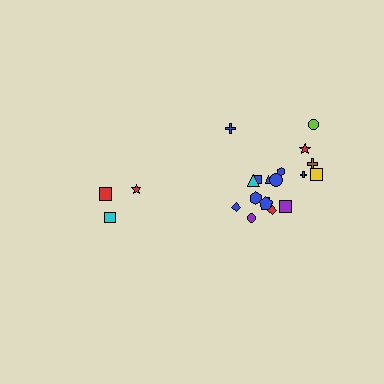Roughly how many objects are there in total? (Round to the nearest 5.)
Roughly 20 objects in total.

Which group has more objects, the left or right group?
The right group.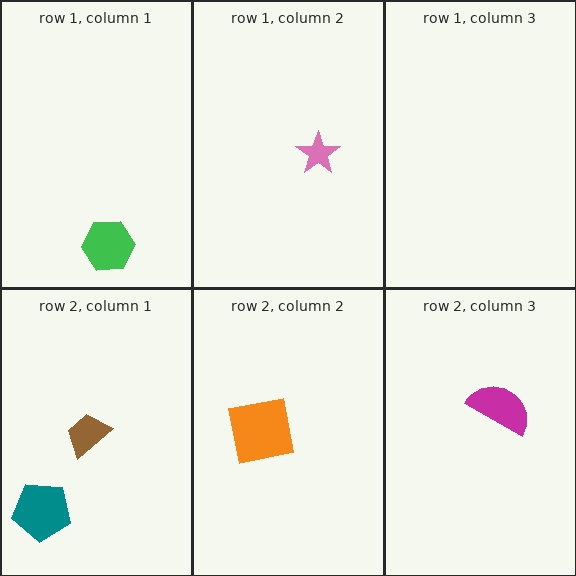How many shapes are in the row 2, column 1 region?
2.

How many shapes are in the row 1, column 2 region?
1.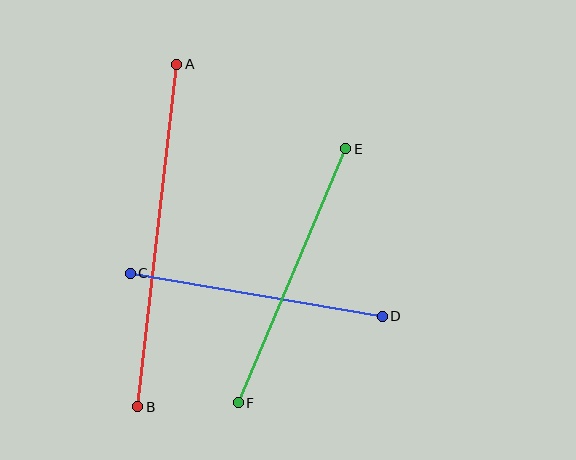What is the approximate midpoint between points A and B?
The midpoint is at approximately (157, 236) pixels.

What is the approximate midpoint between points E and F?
The midpoint is at approximately (292, 276) pixels.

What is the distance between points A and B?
The distance is approximately 344 pixels.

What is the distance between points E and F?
The distance is approximately 276 pixels.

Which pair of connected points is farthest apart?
Points A and B are farthest apart.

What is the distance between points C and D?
The distance is approximately 256 pixels.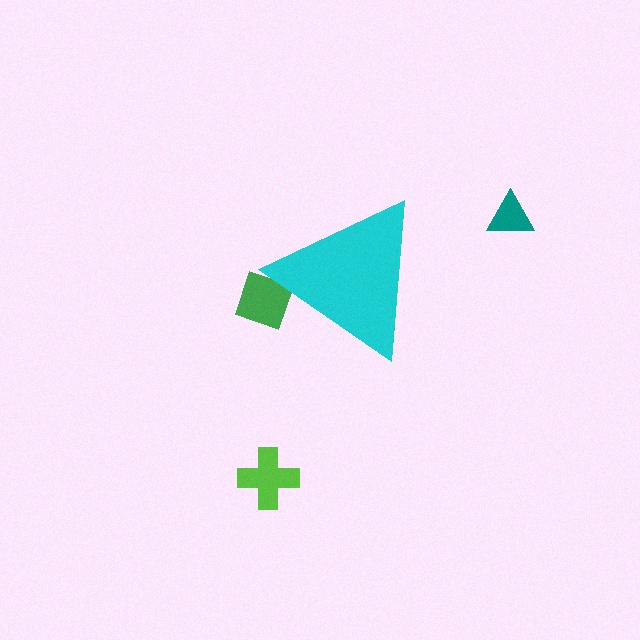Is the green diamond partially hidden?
Yes, the green diamond is partially hidden behind the cyan triangle.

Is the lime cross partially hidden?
No, the lime cross is fully visible.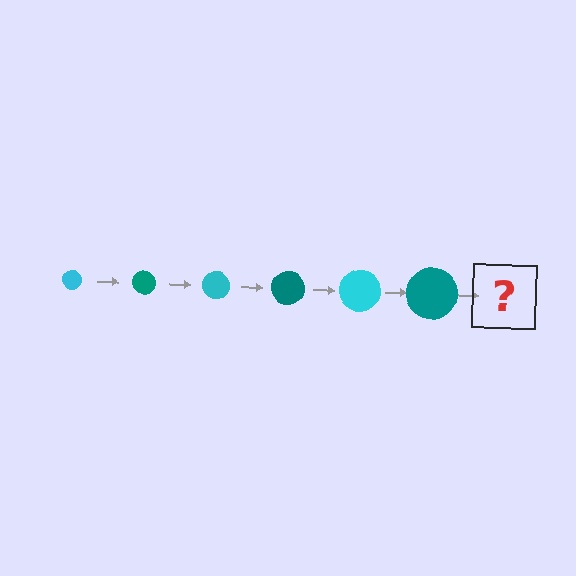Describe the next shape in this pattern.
It should be a cyan circle, larger than the previous one.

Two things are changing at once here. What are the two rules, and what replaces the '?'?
The two rules are that the circle grows larger each step and the color cycles through cyan and teal. The '?' should be a cyan circle, larger than the previous one.